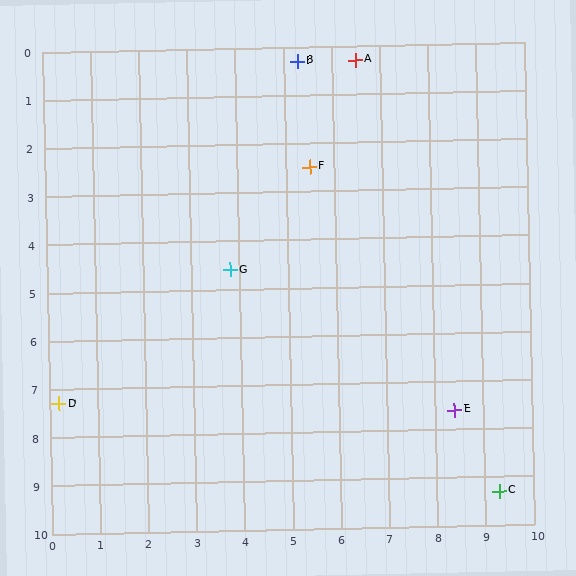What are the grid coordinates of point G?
Point G is at approximately (3.8, 4.6).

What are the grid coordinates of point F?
Point F is at approximately (5.5, 2.5).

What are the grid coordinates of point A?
Point A is at approximately (6.5, 0.3).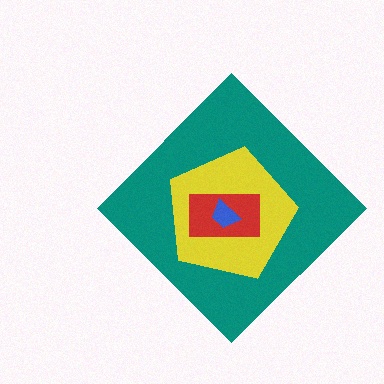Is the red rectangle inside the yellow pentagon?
Yes.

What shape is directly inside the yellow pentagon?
The red rectangle.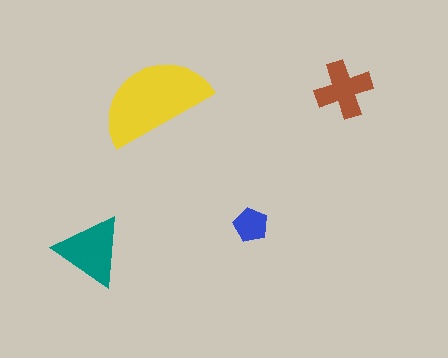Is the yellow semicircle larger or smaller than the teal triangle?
Larger.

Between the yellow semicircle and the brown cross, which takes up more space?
The yellow semicircle.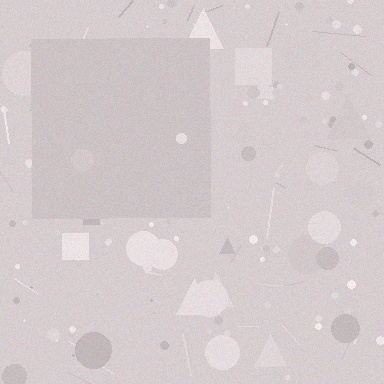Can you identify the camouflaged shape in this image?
The camouflaged shape is a square.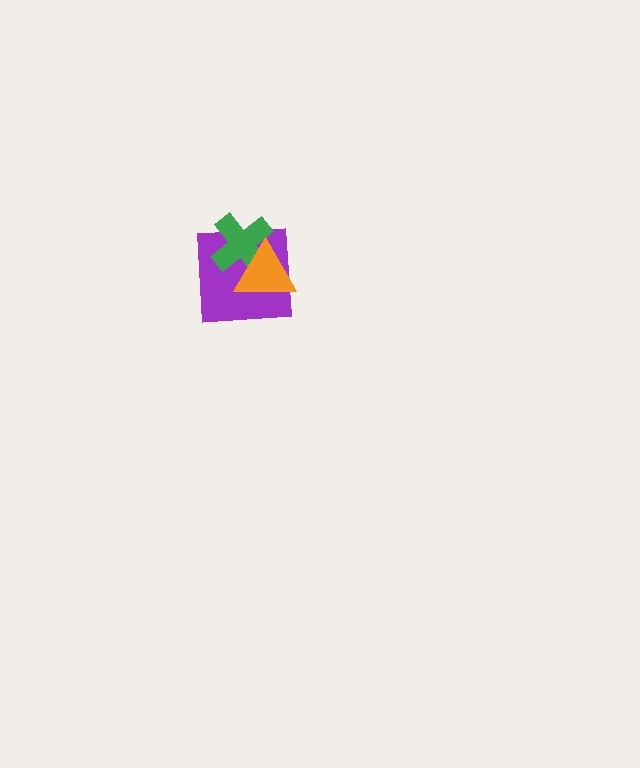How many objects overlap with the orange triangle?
2 objects overlap with the orange triangle.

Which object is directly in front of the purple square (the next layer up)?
The green cross is directly in front of the purple square.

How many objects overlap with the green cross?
2 objects overlap with the green cross.